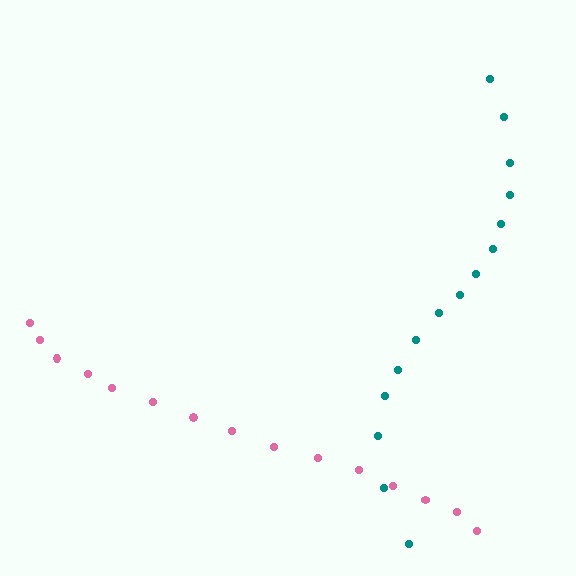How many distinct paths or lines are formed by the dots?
There are 2 distinct paths.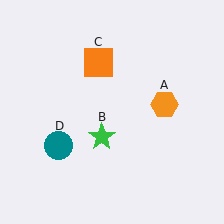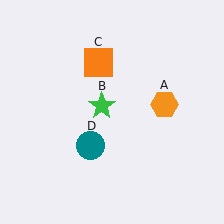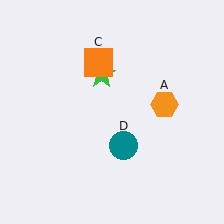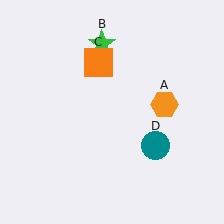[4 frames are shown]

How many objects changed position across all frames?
2 objects changed position: green star (object B), teal circle (object D).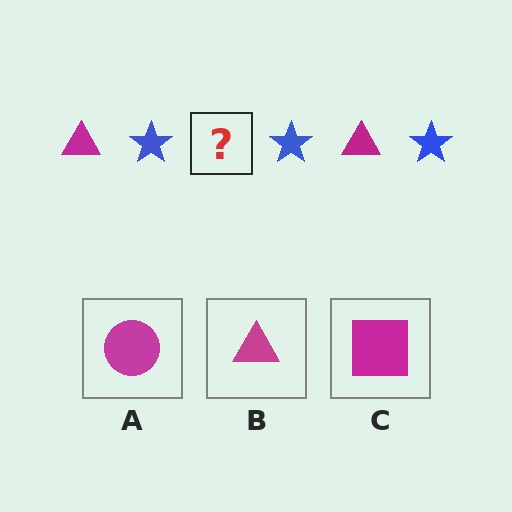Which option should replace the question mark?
Option B.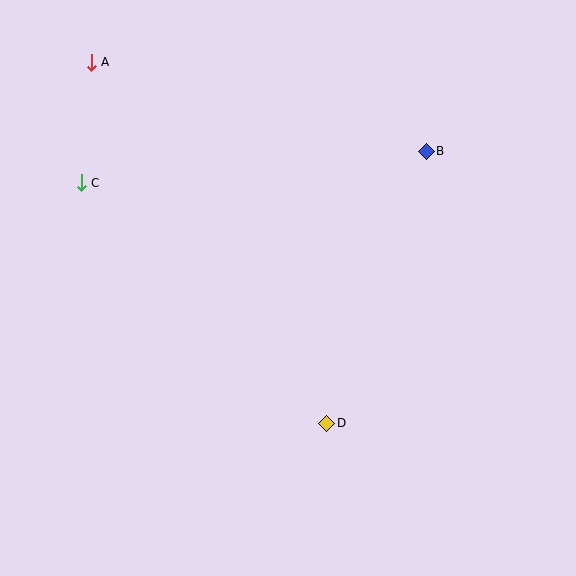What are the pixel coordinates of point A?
Point A is at (91, 62).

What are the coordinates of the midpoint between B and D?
The midpoint between B and D is at (377, 287).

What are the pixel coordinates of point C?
Point C is at (81, 183).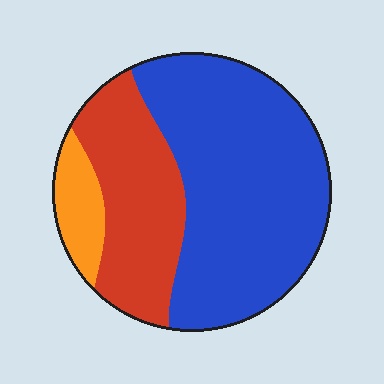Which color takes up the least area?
Orange, at roughly 10%.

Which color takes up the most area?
Blue, at roughly 60%.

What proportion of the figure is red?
Red covers around 30% of the figure.